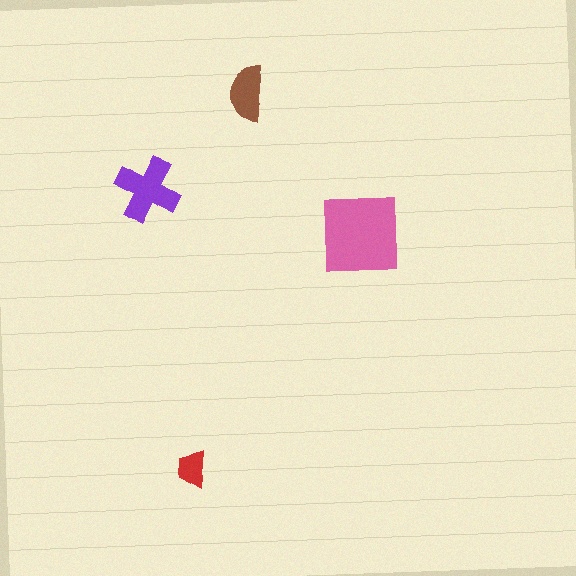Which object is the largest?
The pink square.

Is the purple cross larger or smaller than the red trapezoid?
Larger.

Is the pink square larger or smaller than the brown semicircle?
Larger.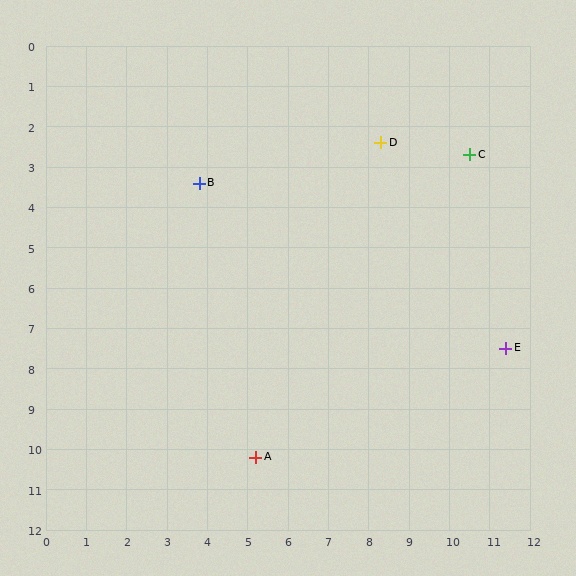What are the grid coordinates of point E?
Point E is at approximately (11.4, 7.5).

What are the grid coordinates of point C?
Point C is at approximately (10.5, 2.7).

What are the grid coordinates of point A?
Point A is at approximately (5.2, 10.2).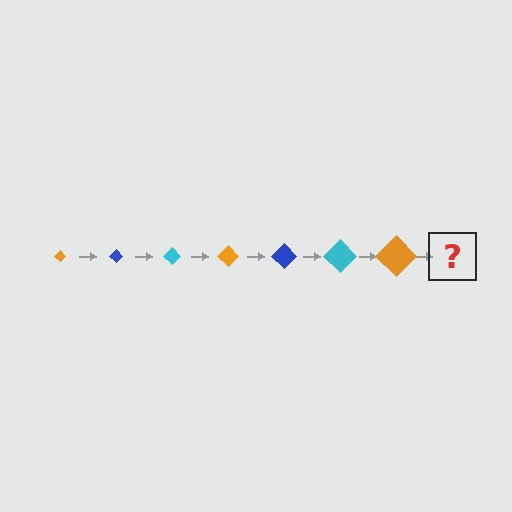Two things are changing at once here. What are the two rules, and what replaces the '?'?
The two rules are that the diamond grows larger each step and the color cycles through orange, blue, and cyan. The '?' should be a blue diamond, larger than the previous one.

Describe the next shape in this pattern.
It should be a blue diamond, larger than the previous one.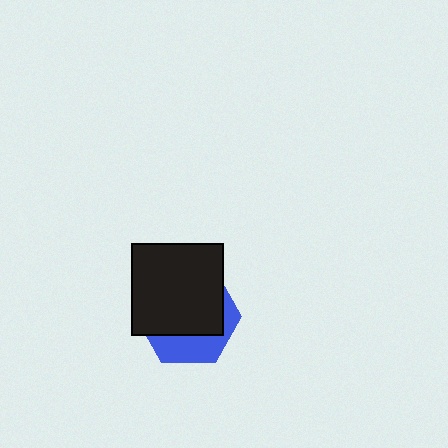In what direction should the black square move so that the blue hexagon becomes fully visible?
The black square should move up. That is the shortest direction to clear the overlap and leave the blue hexagon fully visible.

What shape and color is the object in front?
The object in front is a black square.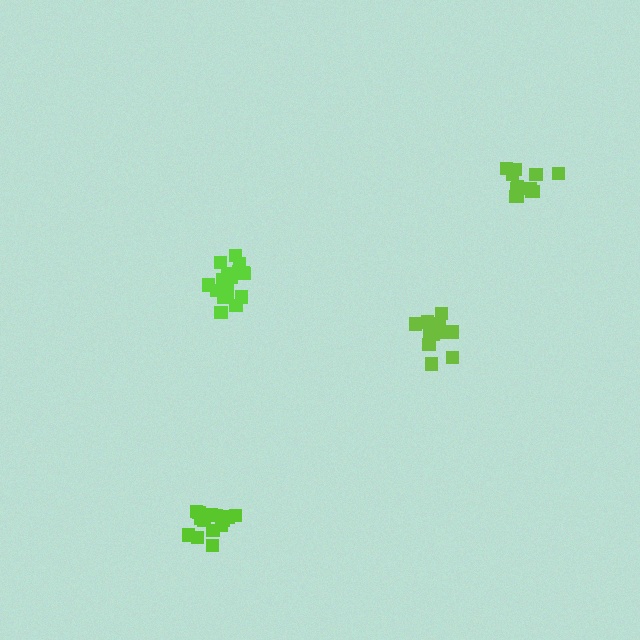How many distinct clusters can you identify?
There are 4 distinct clusters.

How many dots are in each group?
Group 1: 12 dots, Group 2: 12 dots, Group 3: 15 dots, Group 4: 18 dots (57 total).